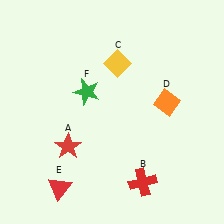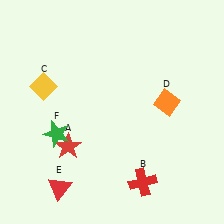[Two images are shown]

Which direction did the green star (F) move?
The green star (F) moved down.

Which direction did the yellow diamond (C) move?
The yellow diamond (C) moved left.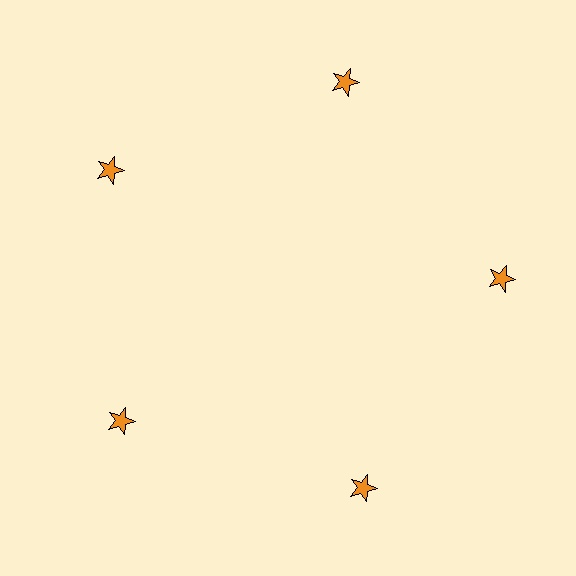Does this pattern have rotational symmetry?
Yes, this pattern has 5-fold rotational symmetry. It looks the same after rotating 72 degrees around the center.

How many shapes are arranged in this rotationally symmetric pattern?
There are 5 shapes, arranged in 5 groups of 1.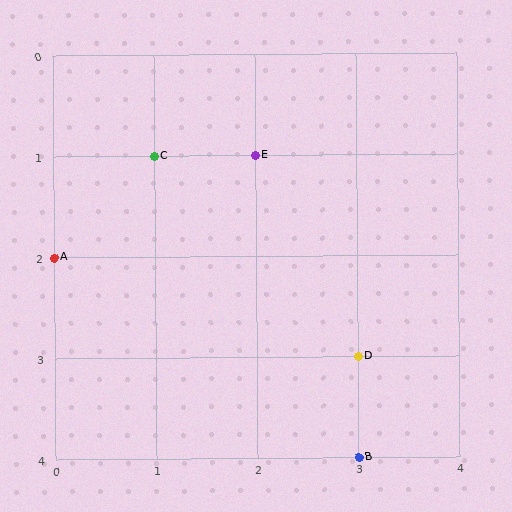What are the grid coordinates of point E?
Point E is at grid coordinates (2, 1).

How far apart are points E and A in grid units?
Points E and A are 2 columns and 1 row apart (about 2.2 grid units diagonally).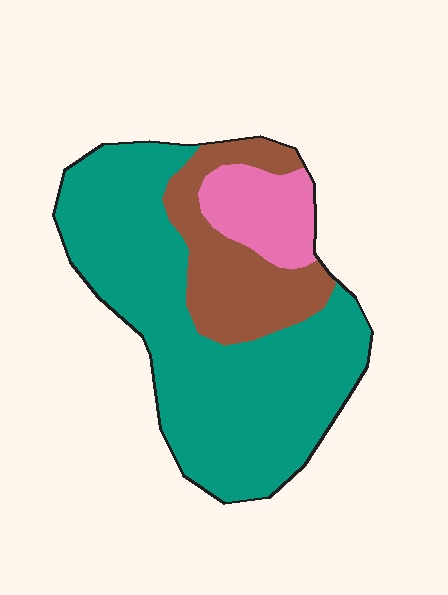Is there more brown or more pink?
Brown.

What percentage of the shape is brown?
Brown covers 22% of the shape.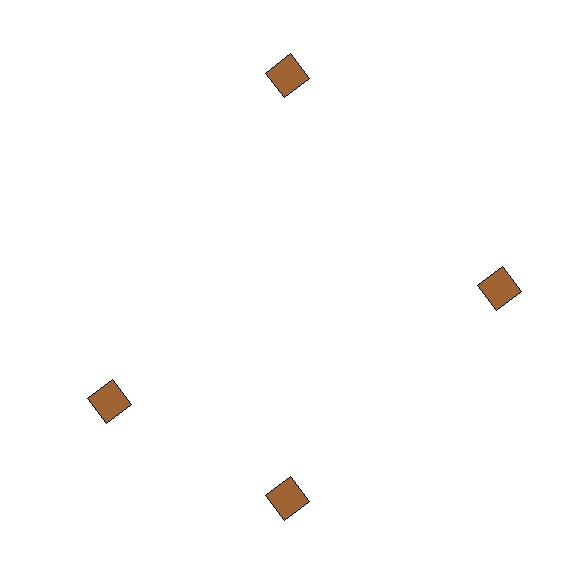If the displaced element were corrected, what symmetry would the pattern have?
It would have 4-fold rotational symmetry — the pattern would map onto itself every 90 degrees.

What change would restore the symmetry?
The symmetry would be restored by rotating it back into even spacing with its neighbors so that all 4 diamonds sit at equal angles and equal distance from the center.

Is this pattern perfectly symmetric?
No. The 4 brown diamonds are arranged in a ring, but one element near the 9 o'clock position is rotated out of alignment along the ring, breaking the 4-fold rotational symmetry.